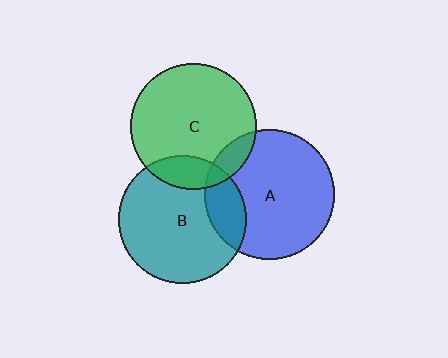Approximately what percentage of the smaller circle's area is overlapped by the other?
Approximately 10%.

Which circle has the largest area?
Circle A (blue).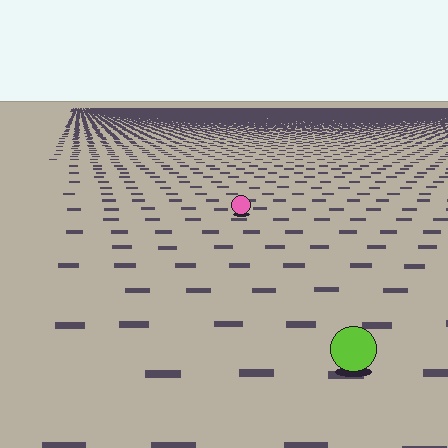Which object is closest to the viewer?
The lime circle is closest. The texture marks near it are larger and more spread out.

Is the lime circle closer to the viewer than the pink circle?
Yes. The lime circle is closer — you can tell from the texture gradient: the ground texture is coarser near it.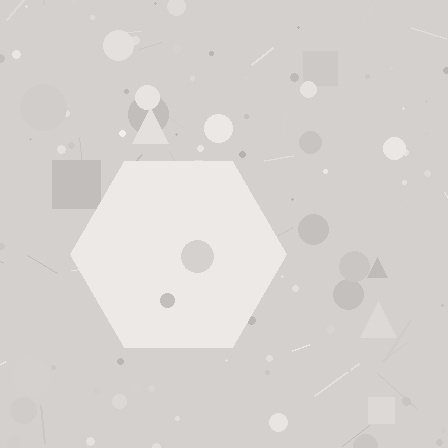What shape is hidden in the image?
A hexagon is hidden in the image.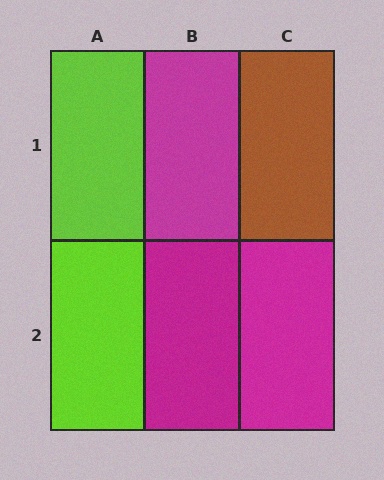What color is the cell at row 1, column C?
Brown.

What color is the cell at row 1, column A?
Lime.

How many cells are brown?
1 cell is brown.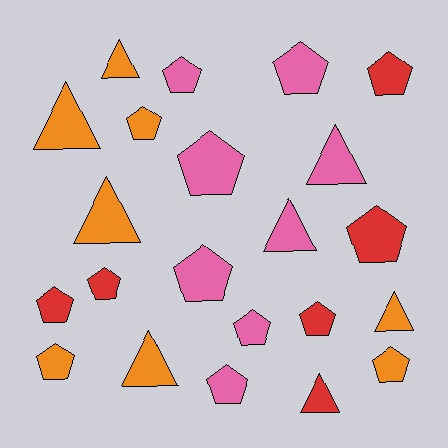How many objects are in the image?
There are 22 objects.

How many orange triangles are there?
There are 5 orange triangles.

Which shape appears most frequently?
Pentagon, with 14 objects.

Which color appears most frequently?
Pink, with 8 objects.